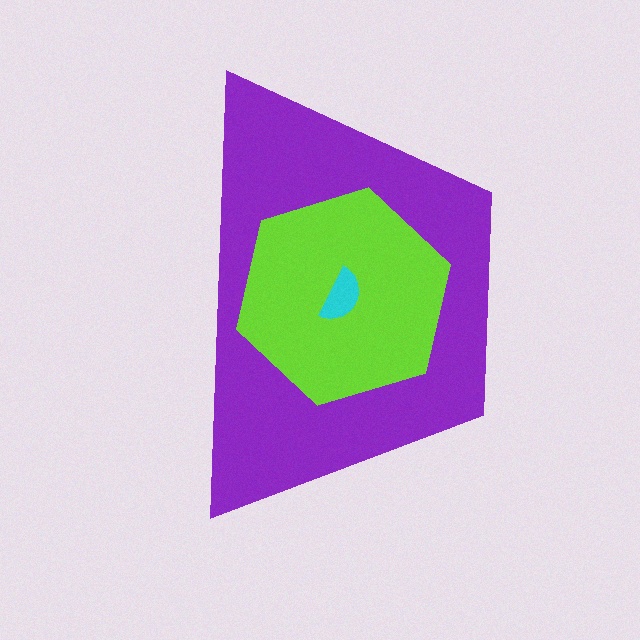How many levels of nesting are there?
3.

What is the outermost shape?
The purple trapezoid.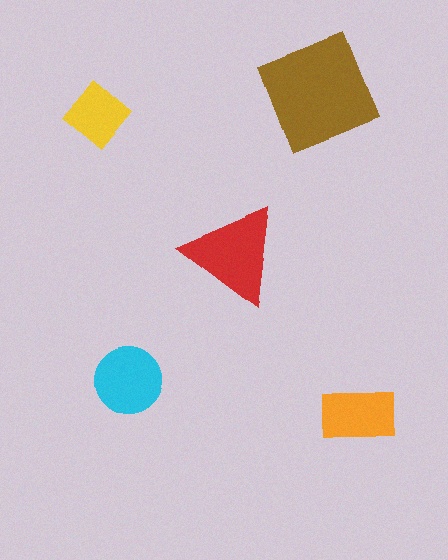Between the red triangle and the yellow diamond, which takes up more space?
The red triangle.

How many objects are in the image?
There are 5 objects in the image.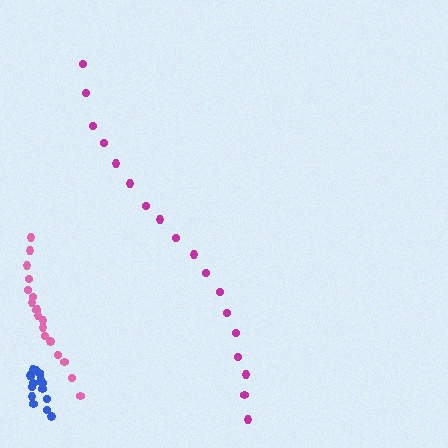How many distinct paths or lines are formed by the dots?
There are 3 distinct paths.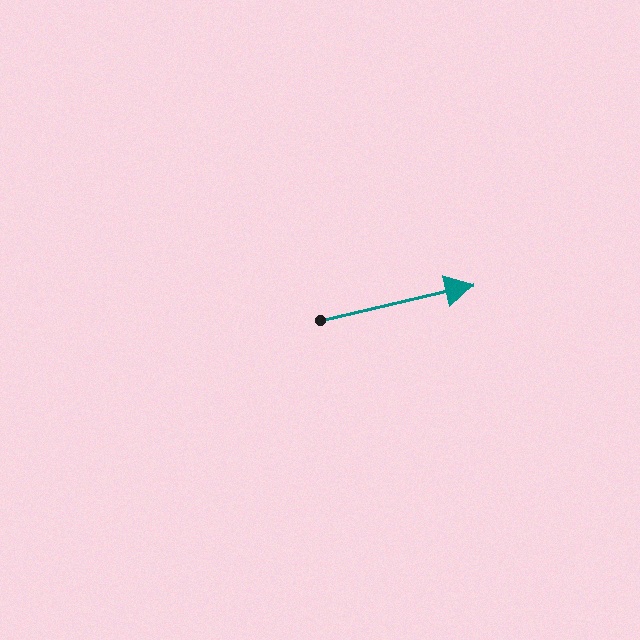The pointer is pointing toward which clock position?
Roughly 3 o'clock.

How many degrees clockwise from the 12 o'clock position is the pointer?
Approximately 77 degrees.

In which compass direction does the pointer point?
East.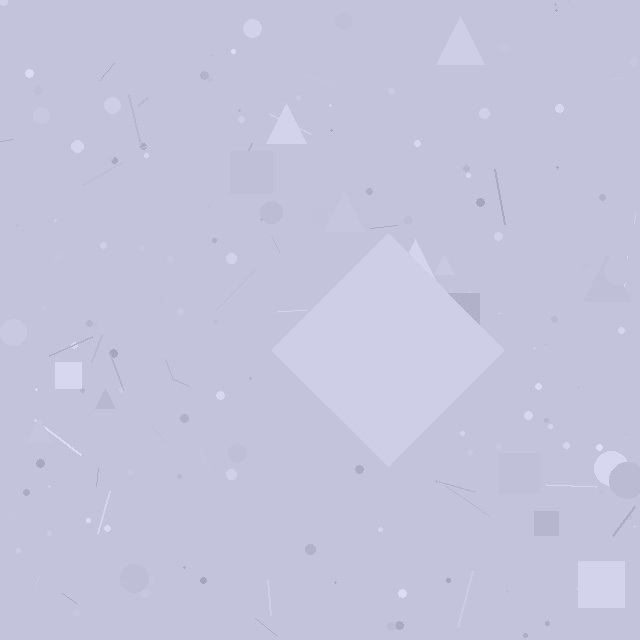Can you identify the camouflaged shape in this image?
The camouflaged shape is a diamond.